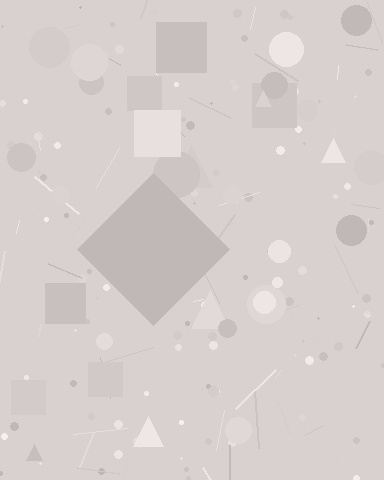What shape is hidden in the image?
A diamond is hidden in the image.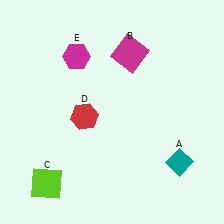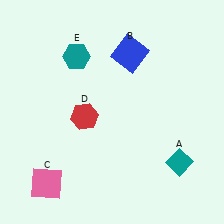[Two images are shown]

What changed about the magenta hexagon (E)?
In Image 1, E is magenta. In Image 2, it changed to teal.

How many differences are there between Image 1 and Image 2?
There are 3 differences between the two images.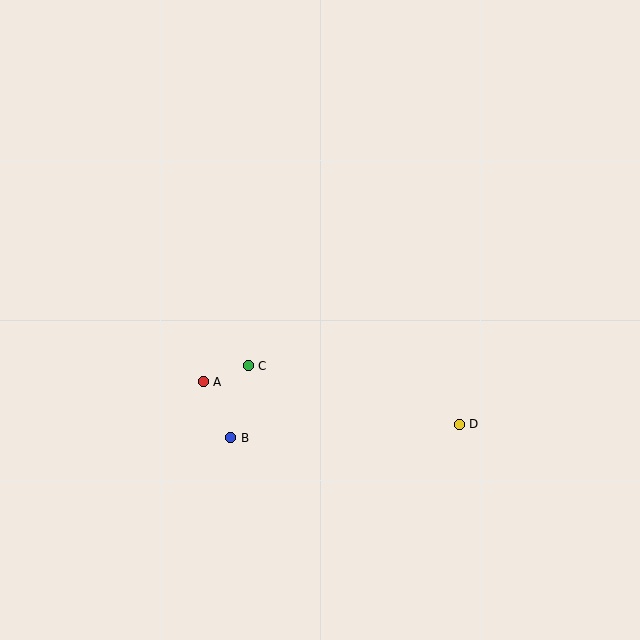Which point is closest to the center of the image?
Point C at (248, 366) is closest to the center.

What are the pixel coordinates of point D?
Point D is at (459, 424).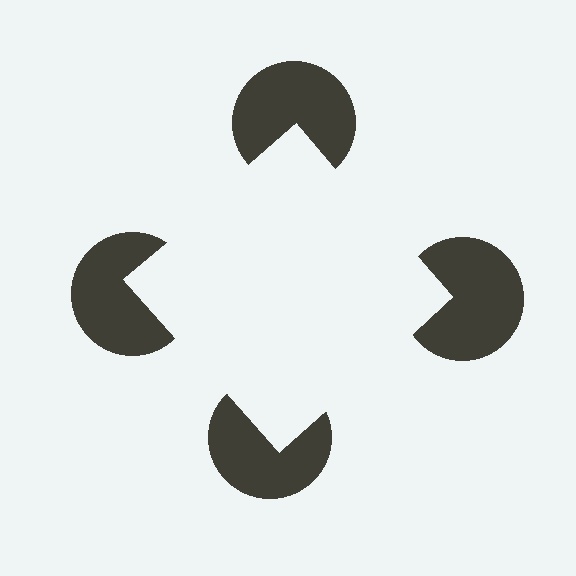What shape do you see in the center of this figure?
An illusory square — its edges are inferred from the aligned wedge cuts in the pac-man discs, not physically drawn.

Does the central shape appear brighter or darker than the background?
It typically appears slightly brighter than the background, even though no actual brightness change is drawn.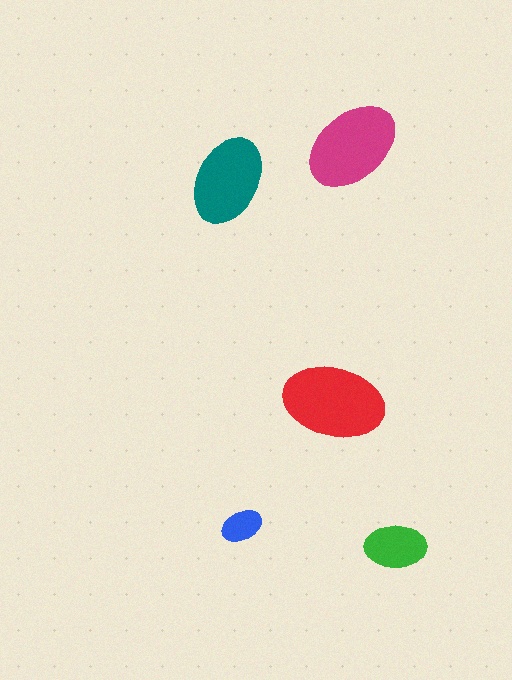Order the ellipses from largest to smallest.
the red one, the magenta one, the teal one, the green one, the blue one.